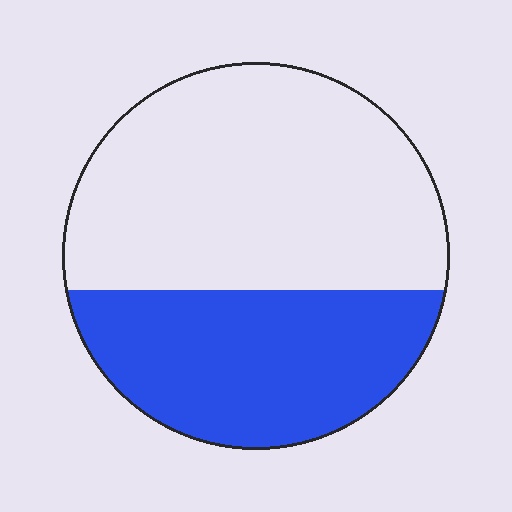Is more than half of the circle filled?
No.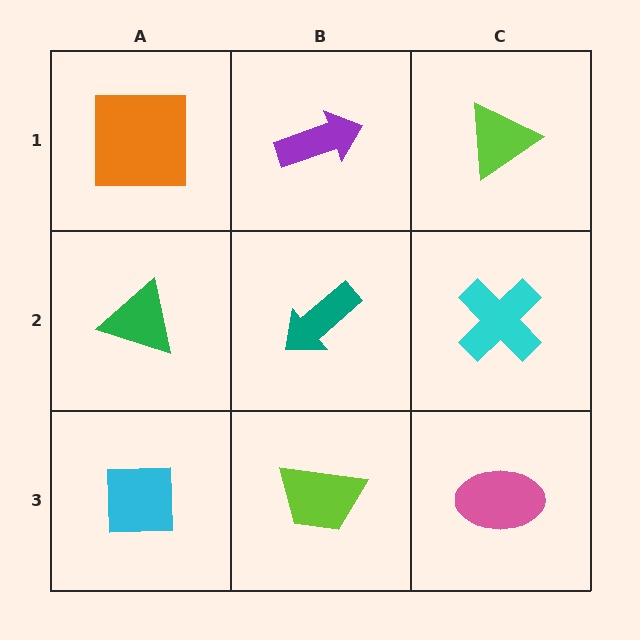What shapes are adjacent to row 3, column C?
A cyan cross (row 2, column C), a lime trapezoid (row 3, column B).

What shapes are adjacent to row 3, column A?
A green triangle (row 2, column A), a lime trapezoid (row 3, column B).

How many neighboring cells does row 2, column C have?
3.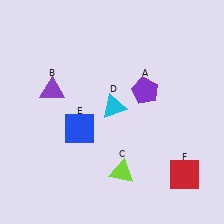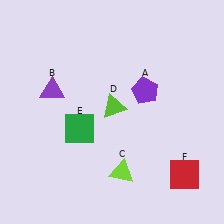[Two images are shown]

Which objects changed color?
D changed from cyan to lime. E changed from blue to green.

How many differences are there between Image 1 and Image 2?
There are 2 differences between the two images.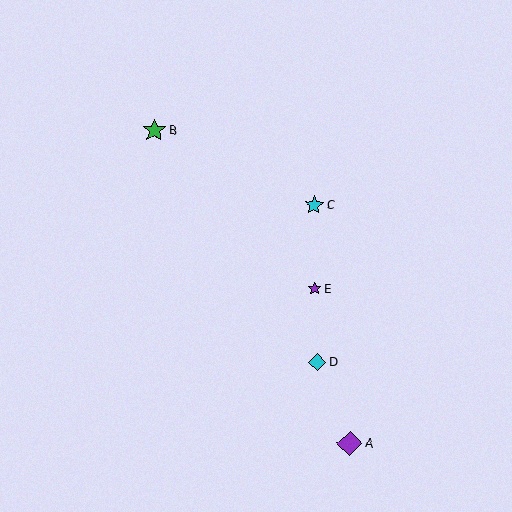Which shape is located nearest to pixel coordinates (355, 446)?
The purple diamond (labeled A) at (350, 443) is nearest to that location.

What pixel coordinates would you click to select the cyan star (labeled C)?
Click at (314, 205) to select the cyan star C.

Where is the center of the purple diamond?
The center of the purple diamond is at (350, 443).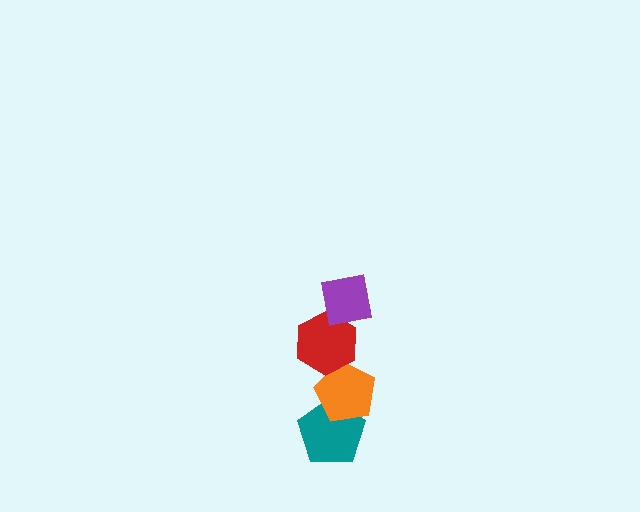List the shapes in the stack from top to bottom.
From top to bottom: the purple square, the red hexagon, the orange pentagon, the teal pentagon.